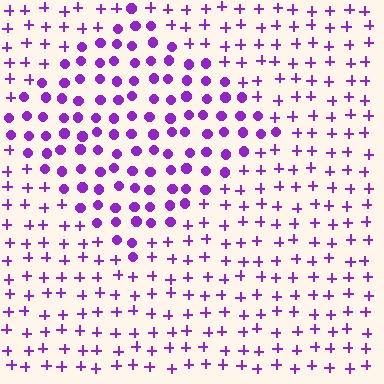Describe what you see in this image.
The image is filled with small purple elements arranged in a uniform grid. A diamond-shaped region contains circles, while the surrounding area contains plus signs. The boundary is defined purely by the change in element shape.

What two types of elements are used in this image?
The image uses circles inside the diamond region and plus signs outside it.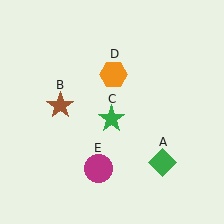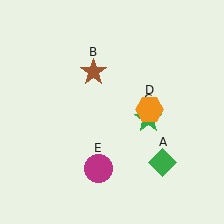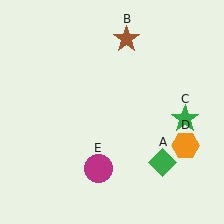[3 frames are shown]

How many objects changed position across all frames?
3 objects changed position: brown star (object B), green star (object C), orange hexagon (object D).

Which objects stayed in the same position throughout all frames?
Green diamond (object A) and magenta circle (object E) remained stationary.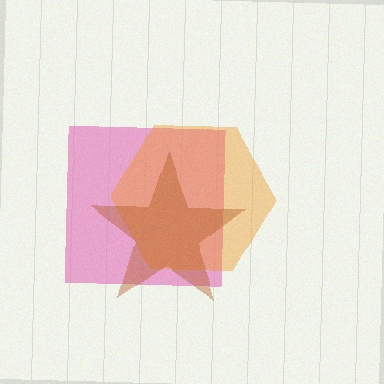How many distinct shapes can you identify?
There are 3 distinct shapes: a pink square, an orange hexagon, a brown star.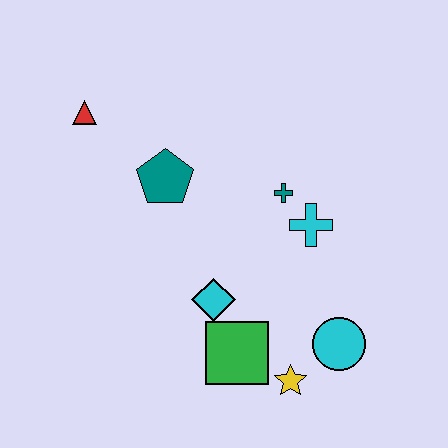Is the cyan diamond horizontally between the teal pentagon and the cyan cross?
Yes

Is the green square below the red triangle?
Yes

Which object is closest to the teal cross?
The cyan cross is closest to the teal cross.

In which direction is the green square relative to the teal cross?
The green square is below the teal cross.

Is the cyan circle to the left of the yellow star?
No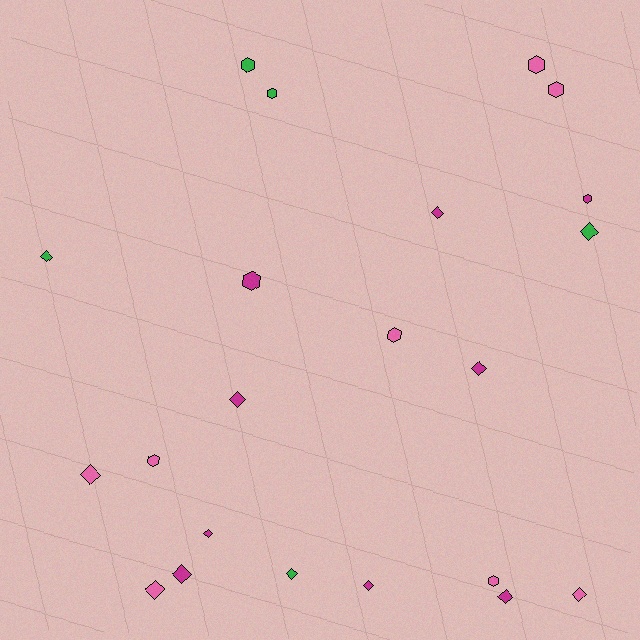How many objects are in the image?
There are 22 objects.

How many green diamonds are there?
There are 3 green diamonds.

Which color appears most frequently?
Magenta, with 9 objects.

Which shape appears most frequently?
Diamond, with 13 objects.